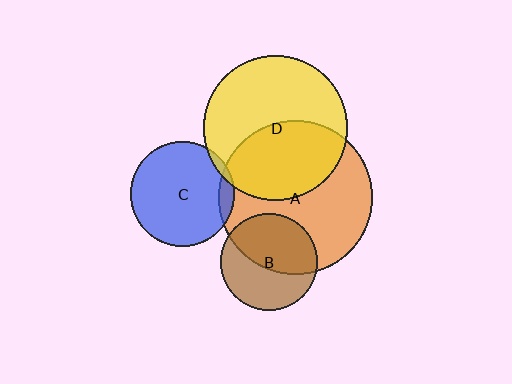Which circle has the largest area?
Circle A (orange).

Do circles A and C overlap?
Yes.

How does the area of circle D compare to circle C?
Approximately 1.9 times.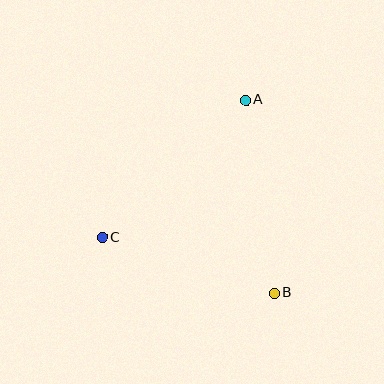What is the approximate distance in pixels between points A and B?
The distance between A and B is approximately 196 pixels.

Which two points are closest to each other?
Points B and C are closest to each other.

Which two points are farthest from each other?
Points A and C are farthest from each other.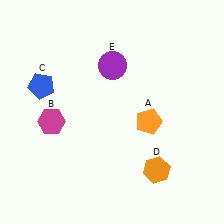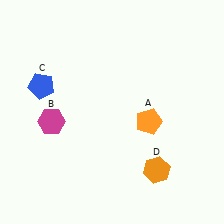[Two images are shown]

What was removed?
The purple circle (E) was removed in Image 2.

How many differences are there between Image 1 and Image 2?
There is 1 difference between the two images.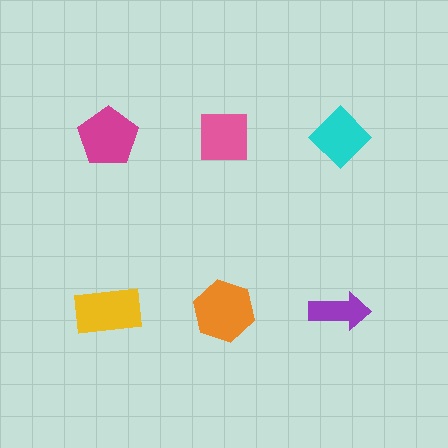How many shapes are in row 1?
3 shapes.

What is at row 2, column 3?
A purple arrow.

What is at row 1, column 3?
A cyan diamond.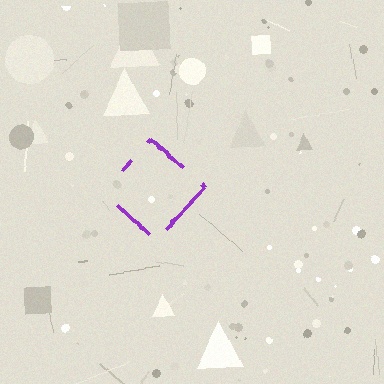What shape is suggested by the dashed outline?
The dashed outline suggests a diamond.